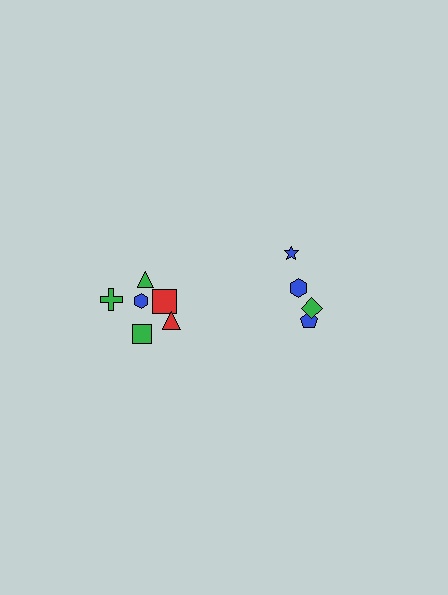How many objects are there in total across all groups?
There are 10 objects.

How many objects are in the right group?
There are 4 objects.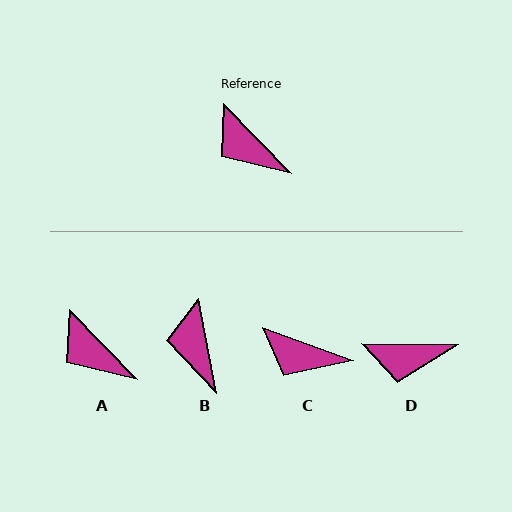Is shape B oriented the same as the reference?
No, it is off by about 33 degrees.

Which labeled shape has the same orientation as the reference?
A.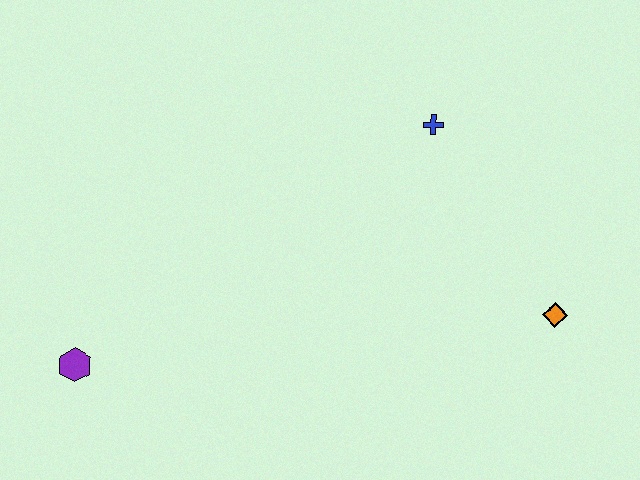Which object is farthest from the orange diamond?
The purple hexagon is farthest from the orange diamond.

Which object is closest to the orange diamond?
The blue cross is closest to the orange diamond.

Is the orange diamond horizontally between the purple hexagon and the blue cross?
No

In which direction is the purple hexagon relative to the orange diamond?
The purple hexagon is to the left of the orange diamond.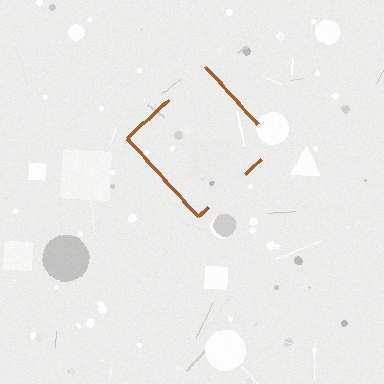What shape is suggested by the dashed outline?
The dashed outline suggests a diamond.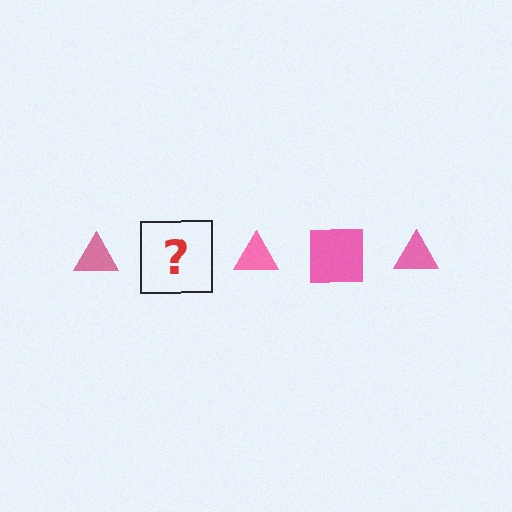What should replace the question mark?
The question mark should be replaced with a pink square.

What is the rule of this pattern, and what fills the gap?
The rule is that the pattern cycles through triangle, square shapes in pink. The gap should be filled with a pink square.